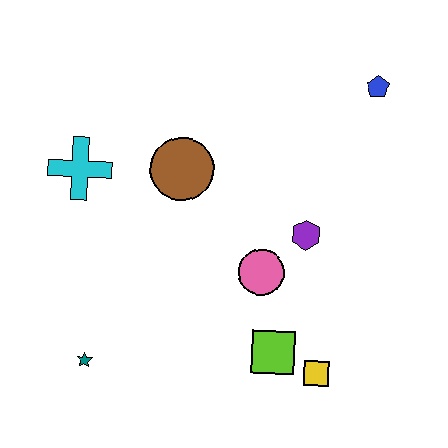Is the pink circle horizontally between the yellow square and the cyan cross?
Yes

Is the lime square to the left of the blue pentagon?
Yes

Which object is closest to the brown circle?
The cyan cross is closest to the brown circle.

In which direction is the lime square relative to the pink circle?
The lime square is below the pink circle.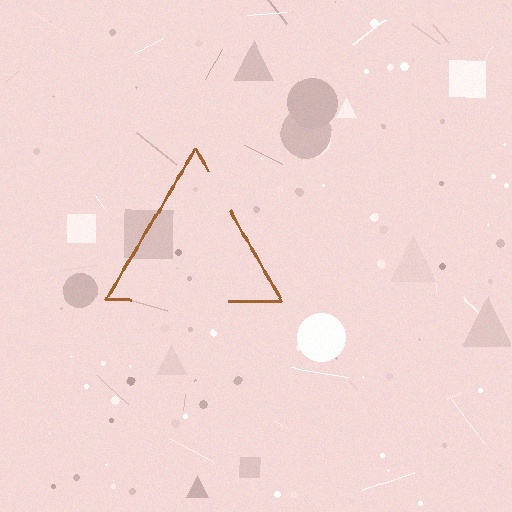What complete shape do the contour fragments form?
The contour fragments form a triangle.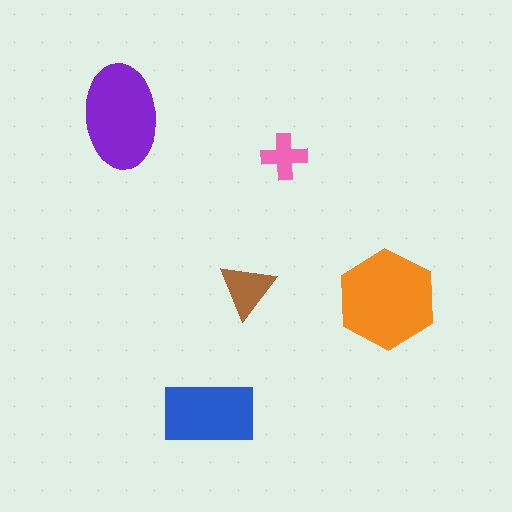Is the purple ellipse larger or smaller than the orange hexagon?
Smaller.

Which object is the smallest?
The pink cross.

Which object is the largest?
The orange hexagon.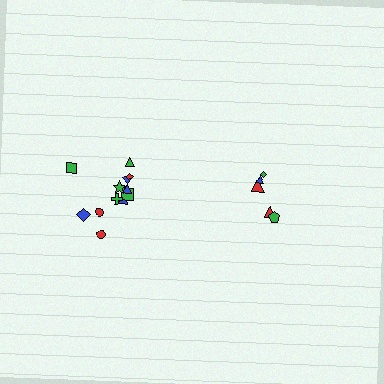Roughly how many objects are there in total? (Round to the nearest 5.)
Roughly 15 objects in total.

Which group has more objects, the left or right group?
The left group.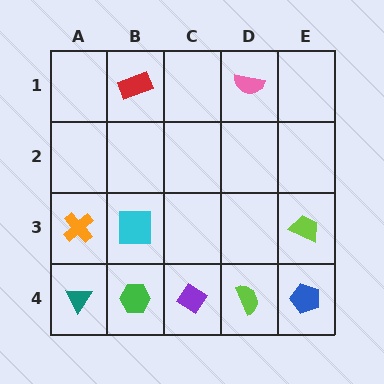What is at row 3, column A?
An orange cross.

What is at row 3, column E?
A lime trapezoid.